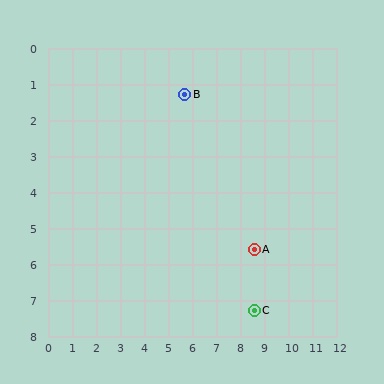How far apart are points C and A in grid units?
Points C and A are about 1.7 grid units apart.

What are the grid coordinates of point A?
Point A is at approximately (8.6, 5.6).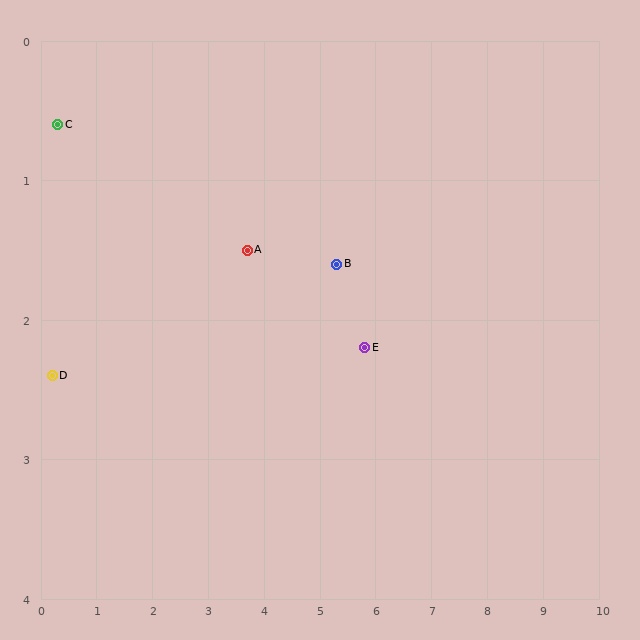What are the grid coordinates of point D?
Point D is at approximately (0.2, 2.4).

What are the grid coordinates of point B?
Point B is at approximately (5.3, 1.6).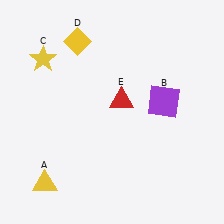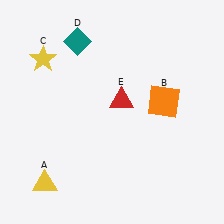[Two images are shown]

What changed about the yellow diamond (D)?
In Image 1, D is yellow. In Image 2, it changed to teal.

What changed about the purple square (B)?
In Image 1, B is purple. In Image 2, it changed to orange.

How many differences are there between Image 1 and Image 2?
There are 2 differences between the two images.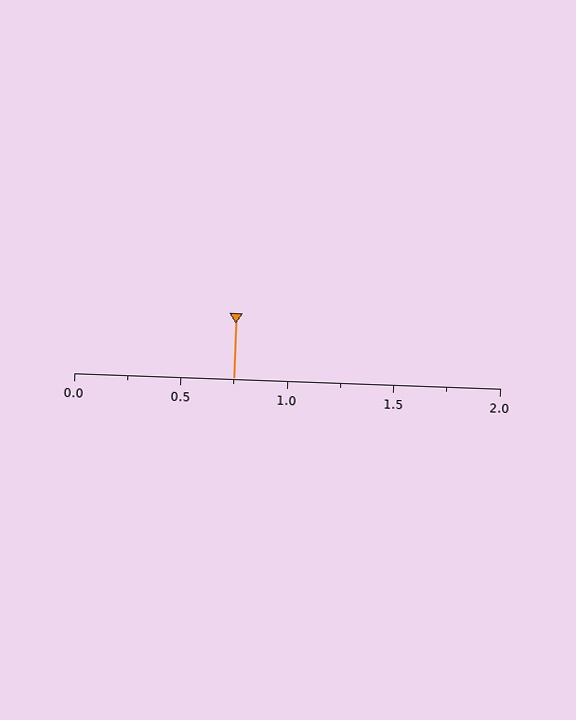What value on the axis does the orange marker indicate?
The marker indicates approximately 0.75.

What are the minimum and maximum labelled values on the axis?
The axis runs from 0.0 to 2.0.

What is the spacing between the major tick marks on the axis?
The major ticks are spaced 0.5 apart.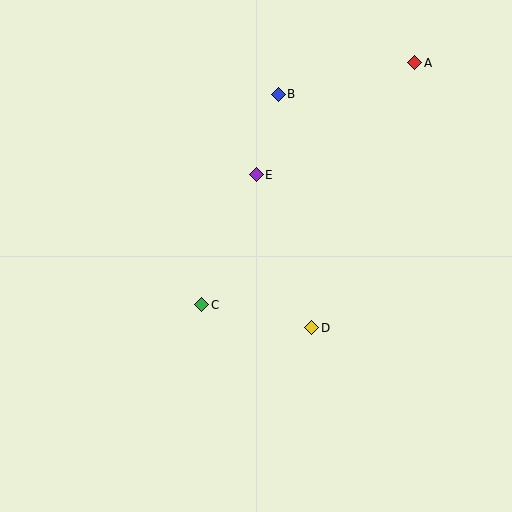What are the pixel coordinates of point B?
Point B is at (278, 94).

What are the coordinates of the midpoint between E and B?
The midpoint between E and B is at (267, 135).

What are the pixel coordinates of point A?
Point A is at (415, 63).